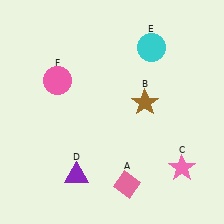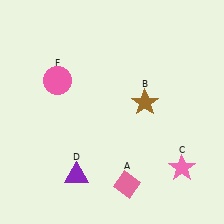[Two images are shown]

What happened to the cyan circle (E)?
The cyan circle (E) was removed in Image 2. It was in the top-right area of Image 1.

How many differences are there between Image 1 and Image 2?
There is 1 difference between the two images.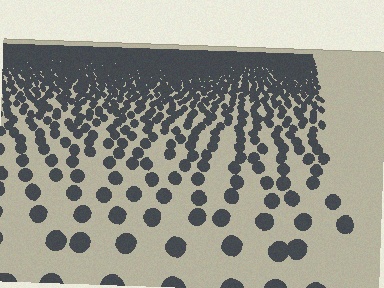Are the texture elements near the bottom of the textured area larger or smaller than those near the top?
Larger. Near the bottom, elements are closer to the viewer and appear at a bigger on-screen size.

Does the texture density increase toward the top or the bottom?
Density increases toward the top.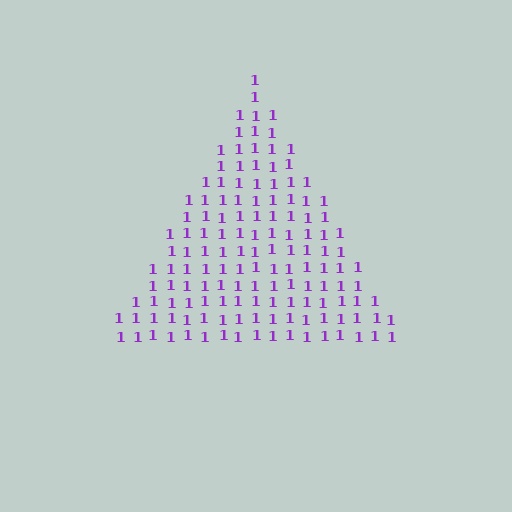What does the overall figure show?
The overall figure shows a triangle.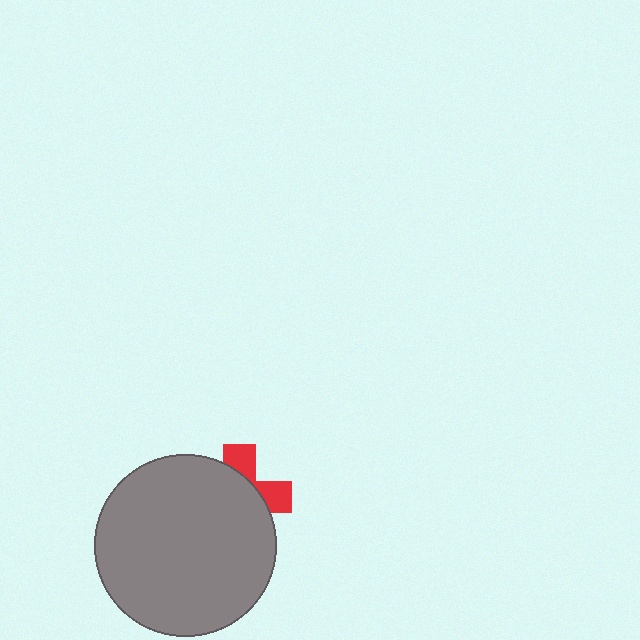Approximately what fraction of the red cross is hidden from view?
Roughly 67% of the red cross is hidden behind the gray circle.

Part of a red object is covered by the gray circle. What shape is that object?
It is a cross.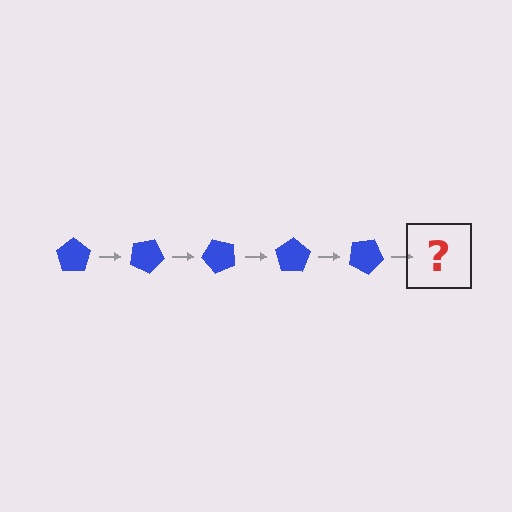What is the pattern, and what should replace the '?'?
The pattern is that the pentagon rotates 25 degrees each step. The '?' should be a blue pentagon rotated 125 degrees.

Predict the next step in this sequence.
The next step is a blue pentagon rotated 125 degrees.